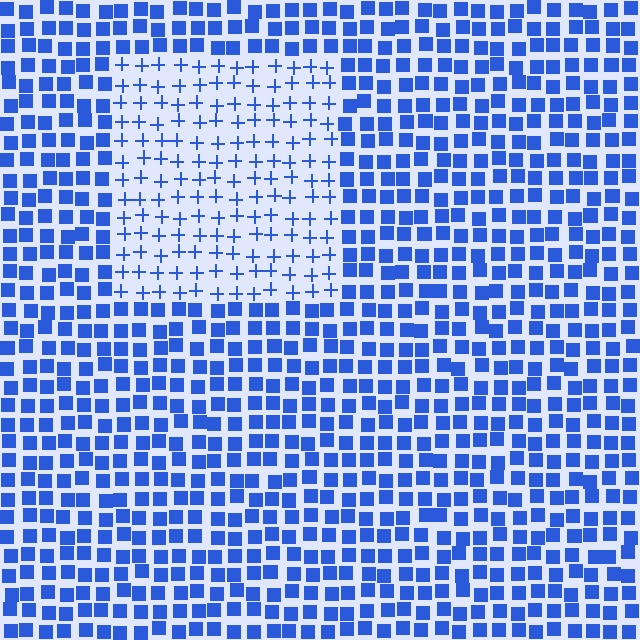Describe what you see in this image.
The image is filled with small blue elements arranged in a uniform grid. A rectangle-shaped region contains plus signs, while the surrounding area contains squares. The boundary is defined purely by the change in element shape.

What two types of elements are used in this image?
The image uses plus signs inside the rectangle region and squares outside it.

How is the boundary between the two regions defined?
The boundary is defined by a change in element shape: plus signs inside vs. squares outside. All elements share the same color and spacing.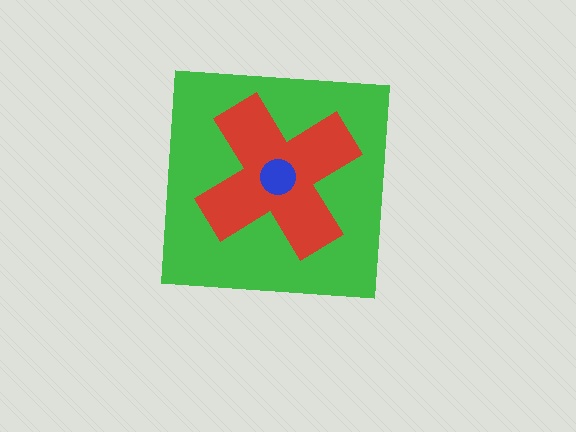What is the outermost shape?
The green square.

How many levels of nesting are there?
3.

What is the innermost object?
The blue circle.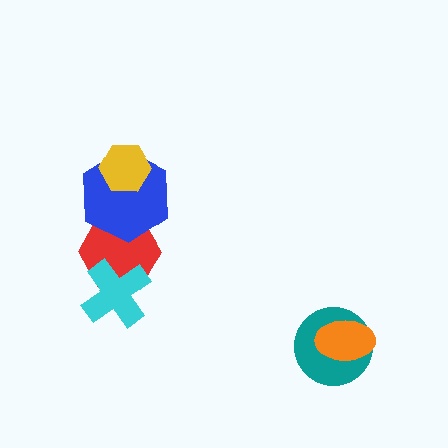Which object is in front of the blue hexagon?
The yellow hexagon is in front of the blue hexagon.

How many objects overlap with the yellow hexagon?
1 object overlaps with the yellow hexagon.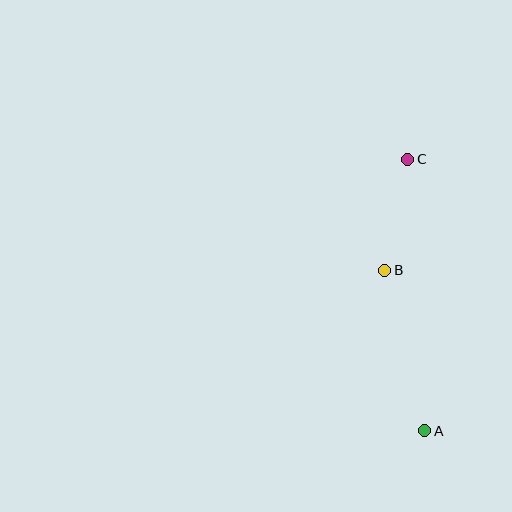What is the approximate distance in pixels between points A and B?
The distance between A and B is approximately 165 pixels.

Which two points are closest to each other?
Points B and C are closest to each other.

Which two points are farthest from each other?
Points A and C are farthest from each other.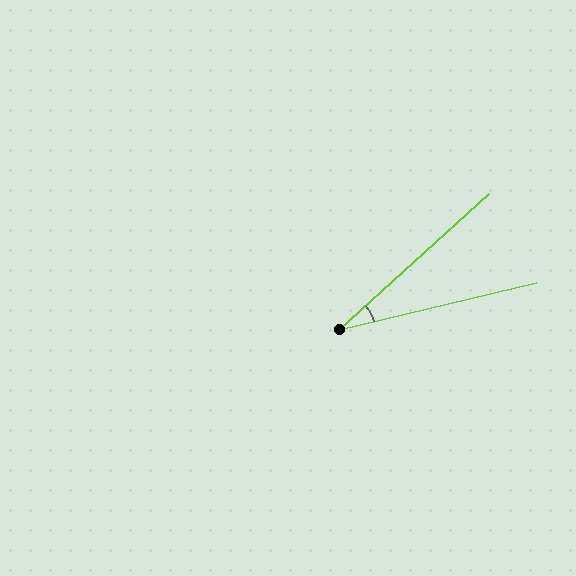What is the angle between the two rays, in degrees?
Approximately 29 degrees.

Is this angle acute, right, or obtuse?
It is acute.